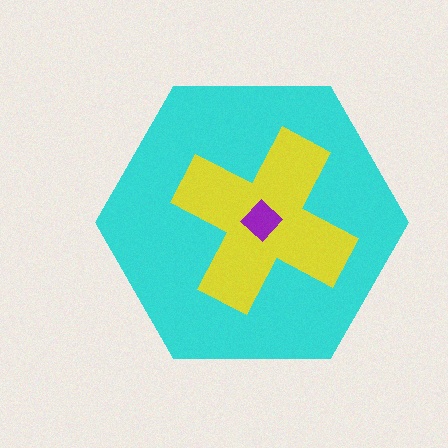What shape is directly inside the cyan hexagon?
The yellow cross.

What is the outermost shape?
The cyan hexagon.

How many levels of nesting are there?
3.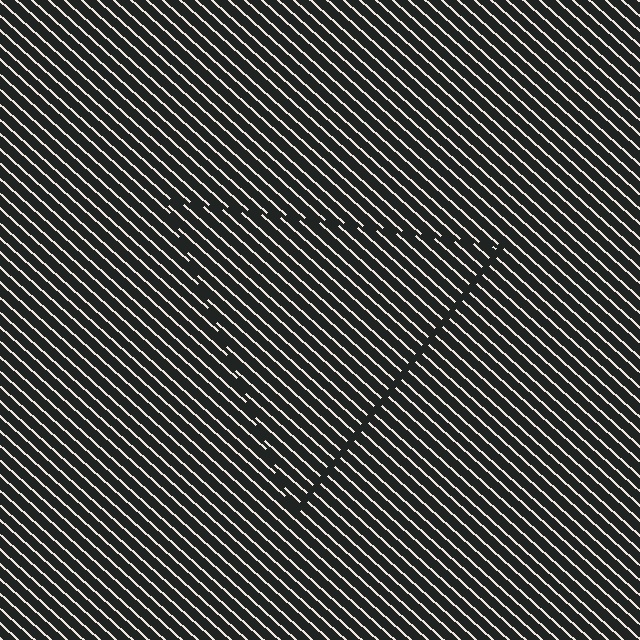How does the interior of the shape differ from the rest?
The interior of the shape contains the same grating, shifted by half a period — the contour is defined by the phase discontinuity where line-ends from the inner and outer gratings abut.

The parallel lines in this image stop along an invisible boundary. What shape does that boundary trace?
An illusory triangle. The interior of the shape contains the same grating, shifted by half a period — the contour is defined by the phase discontinuity where line-ends from the inner and outer gratings abut.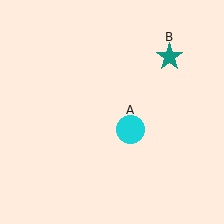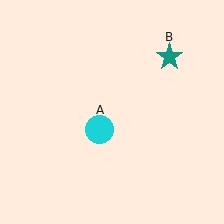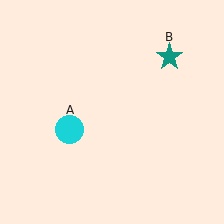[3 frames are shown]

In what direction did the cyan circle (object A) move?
The cyan circle (object A) moved left.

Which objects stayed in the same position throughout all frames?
Teal star (object B) remained stationary.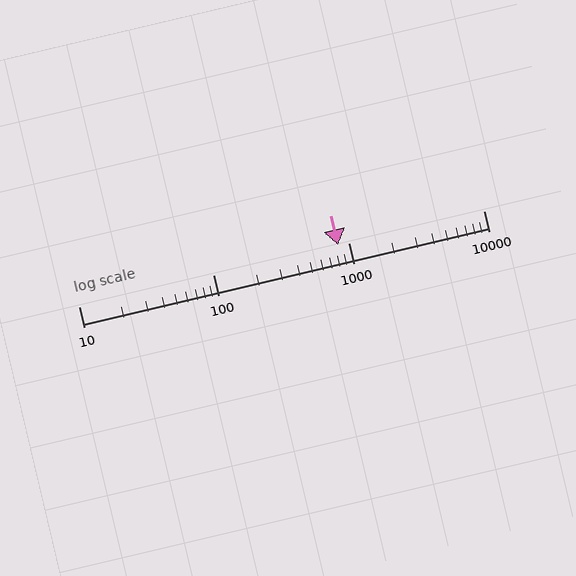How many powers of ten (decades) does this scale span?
The scale spans 3 decades, from 10 to 10000.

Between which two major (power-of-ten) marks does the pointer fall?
The pointer is between 100 and 1000.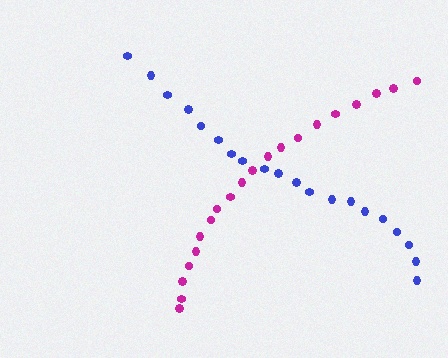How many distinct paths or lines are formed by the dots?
There are 2 distinct paths.